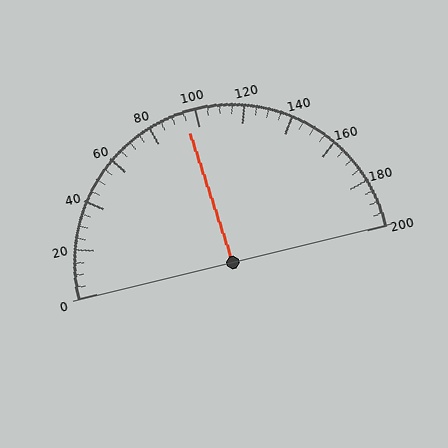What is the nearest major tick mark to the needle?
The nearest major tick mark is 100.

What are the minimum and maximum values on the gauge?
The gauge ranges from 0 to 200.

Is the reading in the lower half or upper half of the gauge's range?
The reading is in the lower half of the range (0 to 200).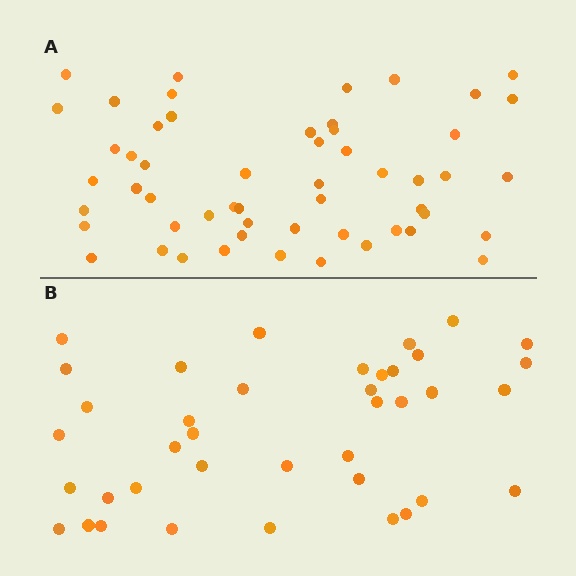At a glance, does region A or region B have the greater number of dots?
Region A (the top region) has more dots.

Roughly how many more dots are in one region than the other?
Region A has approximately 15 more dots than region B.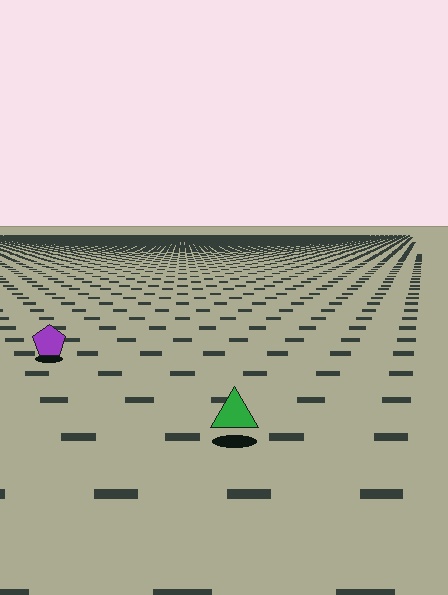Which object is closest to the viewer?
The green triangle is closest. The texture marks near it are larger and more spread out.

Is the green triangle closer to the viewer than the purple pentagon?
Yes. The green triangle is closer — you can tell from the texture gradient: the ground texture is coarser near it.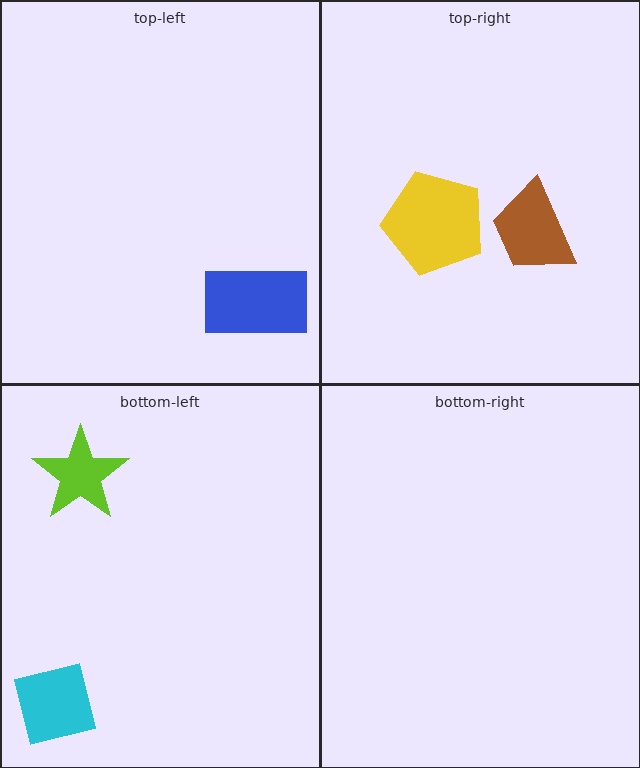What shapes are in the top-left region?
The blue rectangle.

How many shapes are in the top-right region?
2.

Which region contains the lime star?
The bottom-left region.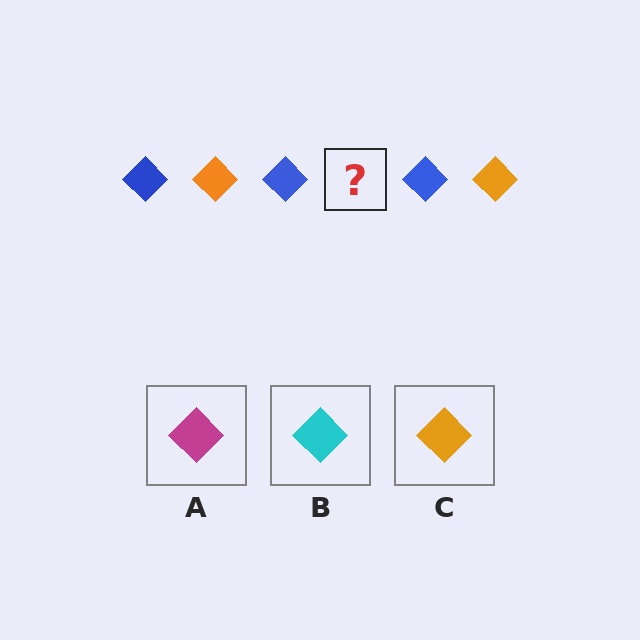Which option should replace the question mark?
Option C.